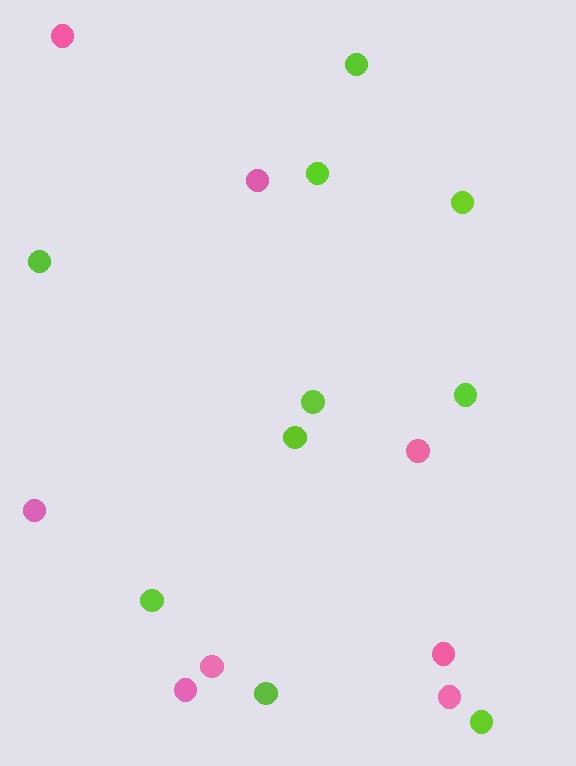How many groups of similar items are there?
There are 2 groups: one group of lime circles (10) and one group of pink circles (8).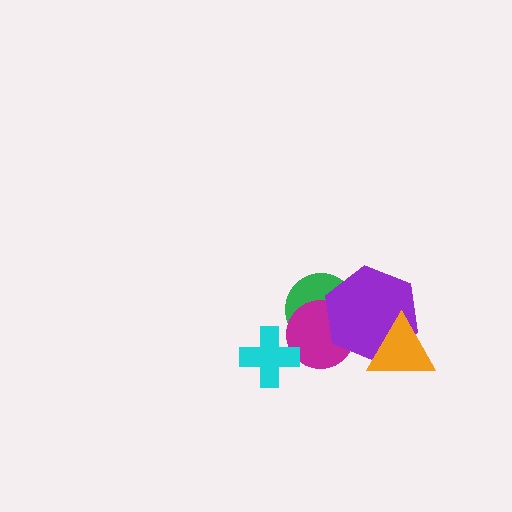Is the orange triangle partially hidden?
No, no other shape covers it.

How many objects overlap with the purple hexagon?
3 objects overlap with the purple hexagon.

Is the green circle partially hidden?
Yes, it is partially covered by another shape.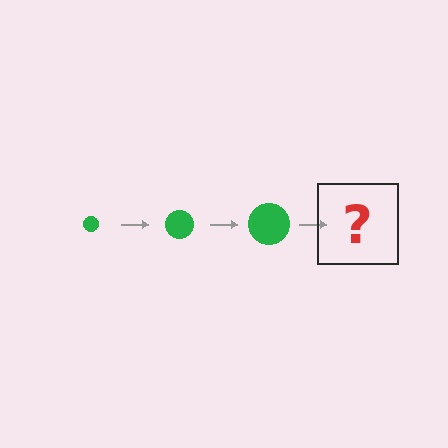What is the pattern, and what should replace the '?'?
The pattern is that the circle gets progressively larger each step. The '?' should be a green circle, larger than the previous one.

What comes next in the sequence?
The next element should be a green circle, larger than the previous one.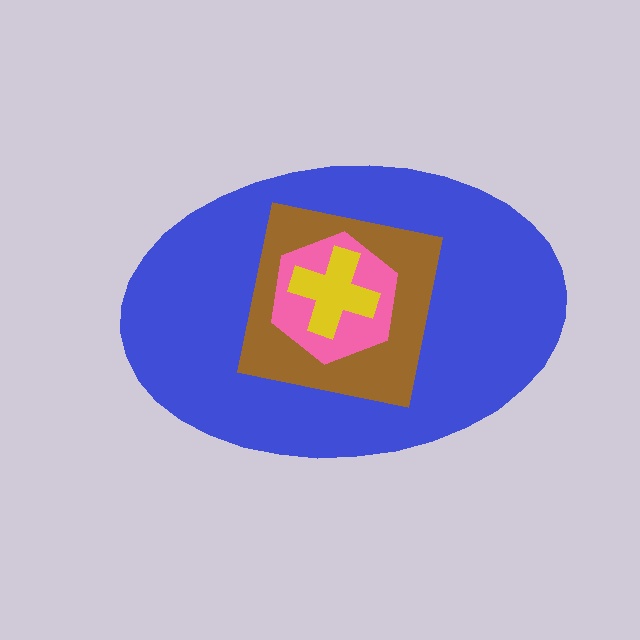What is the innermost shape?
The yellow cross.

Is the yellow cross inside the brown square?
Yes.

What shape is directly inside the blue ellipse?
The brown square.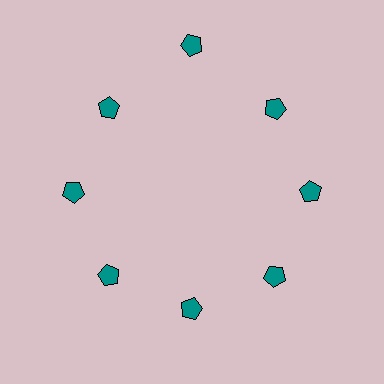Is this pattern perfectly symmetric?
No. The 8 teal pentagons are arranged in a ring, but one element near the 12 o'clock position is pushed outward from the center, breaking the 8-fold rotational symmetry.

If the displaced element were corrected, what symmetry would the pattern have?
It would have 8-fold rotational symmetry — the pattern would map onto itself every 45 degrees.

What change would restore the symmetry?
The symmetry would be restored by moving it inward, back onto the ring so that all 8 pentagons sit at equal angles and equal distance from the center.